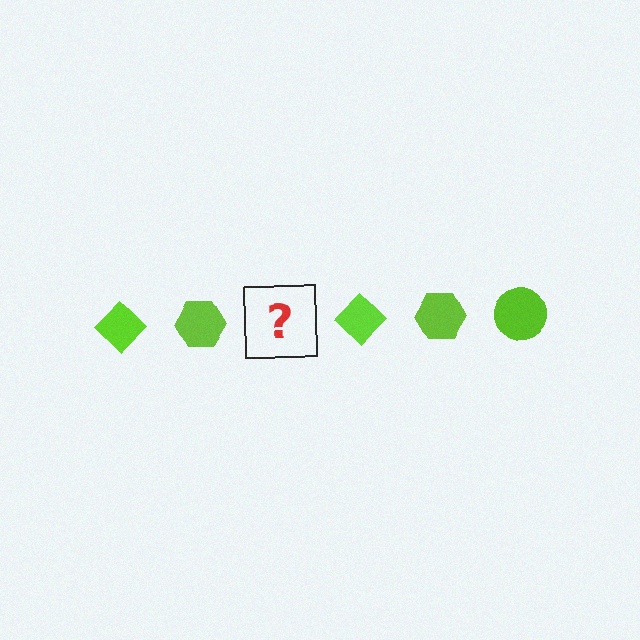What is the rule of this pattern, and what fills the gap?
The rule is that the pattern cycles through diamond, hexagon, circle shapes in lime. The gap should be filled with a lime circle.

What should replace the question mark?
The question mark should be replaced with a lime circle.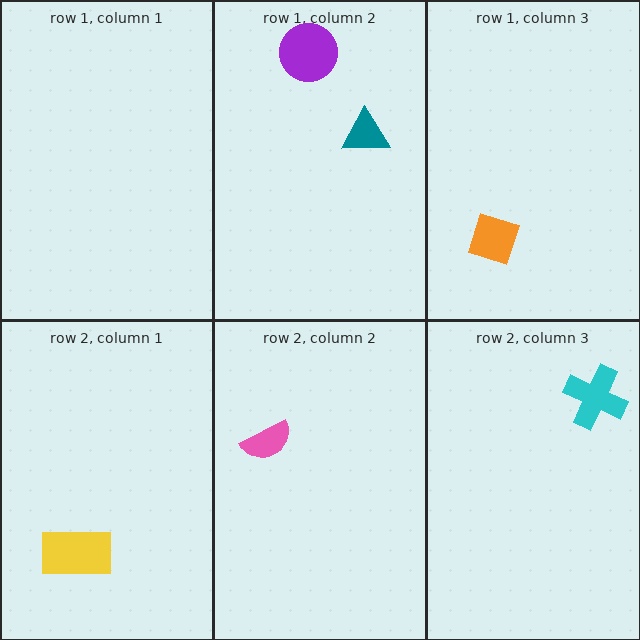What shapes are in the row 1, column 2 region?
The purple circle, the teal triangle.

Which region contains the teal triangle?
The row 1, column 2 region.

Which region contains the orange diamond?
The row 1, column 3 region.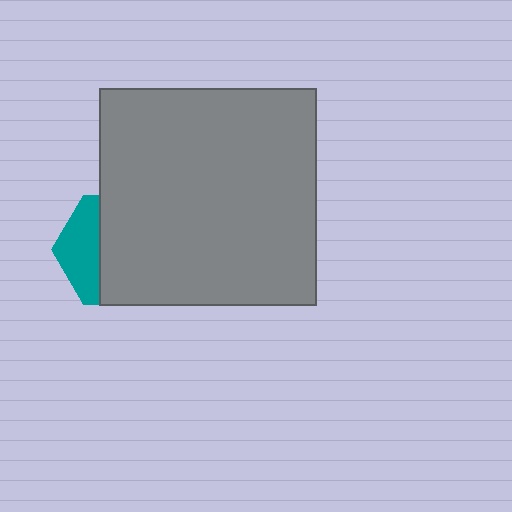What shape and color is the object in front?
The object in front is a gray square.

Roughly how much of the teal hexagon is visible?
A small part of it is visible (roughly 34%).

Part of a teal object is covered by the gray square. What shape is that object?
It is a hexagon.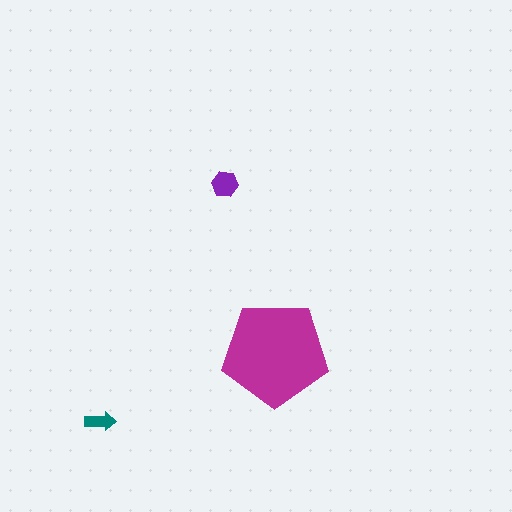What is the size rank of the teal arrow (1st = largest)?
3rd.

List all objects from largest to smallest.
The magenta pentagon, the purple hexagon, the teal arrow.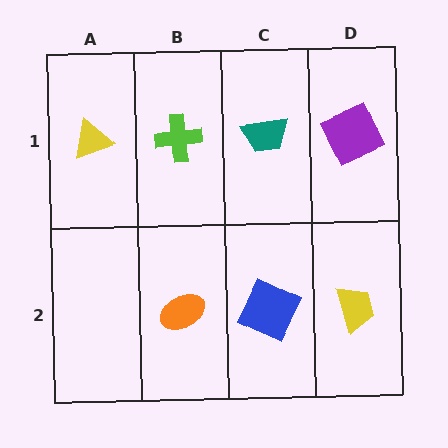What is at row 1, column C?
A teal trapezoid.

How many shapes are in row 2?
3 shapes.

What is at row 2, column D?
A yellow trapezoid.